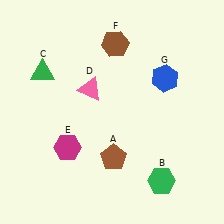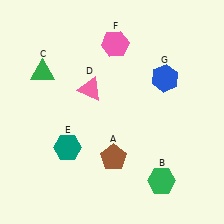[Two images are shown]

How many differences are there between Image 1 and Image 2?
There are 2 differences between the two images.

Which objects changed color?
E changed from magenta to teal. F changed from brown to pink.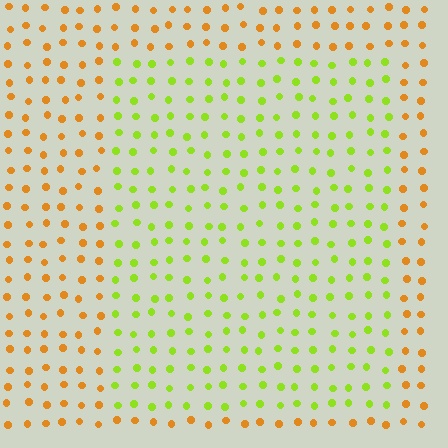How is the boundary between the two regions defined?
The boundary is defined purely by a slight shift in hue (about 53 degrees). Spacing, size, and orientation are identical on both sides.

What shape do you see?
I see a rectangle.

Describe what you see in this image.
The image is filled with small orange elements in a uniform arrangement. A rectangle-shaped region is visible where the elements are tinted to a slightly different hue, forming a subtle color boundary.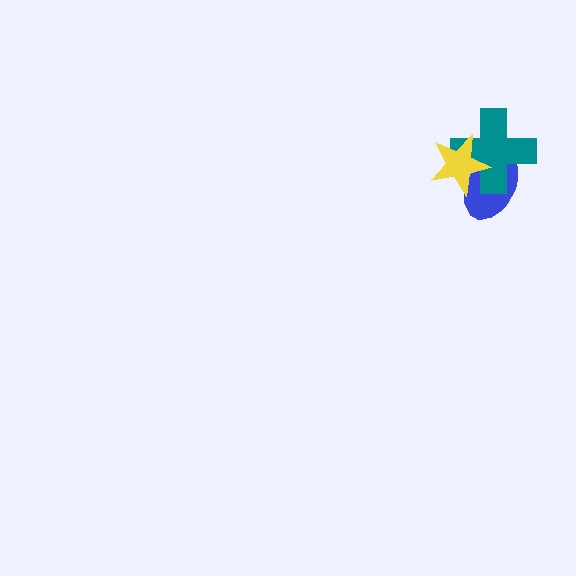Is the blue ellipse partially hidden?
Yes, it is partially covered by another shape.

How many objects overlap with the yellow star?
2 objects overlap with the yellow star.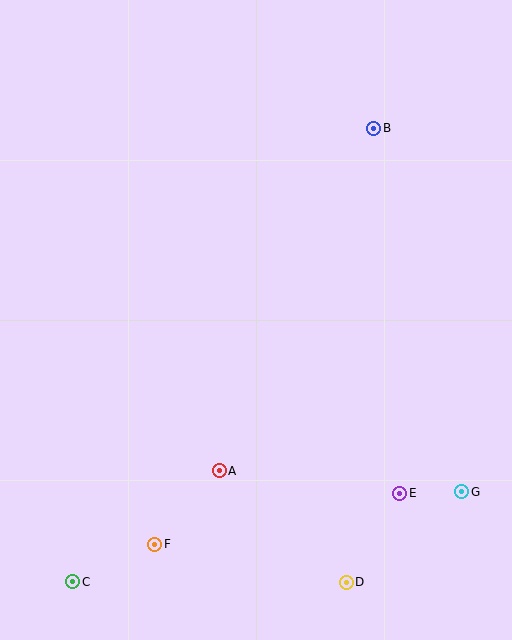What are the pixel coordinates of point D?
Point D is at (346, 582).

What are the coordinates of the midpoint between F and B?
The midpoint between F and B is at (264, 336).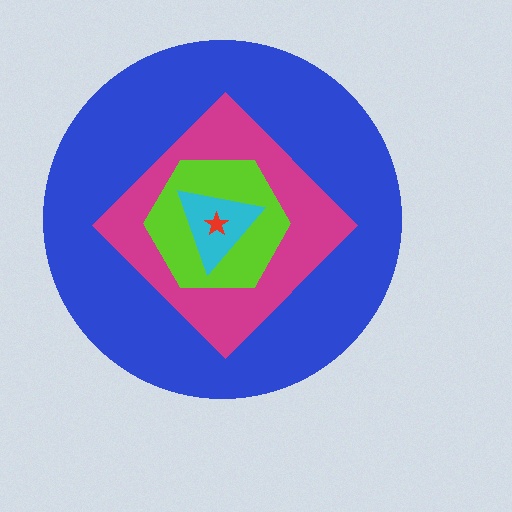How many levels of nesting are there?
5.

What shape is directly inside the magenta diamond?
The lime hexagon.